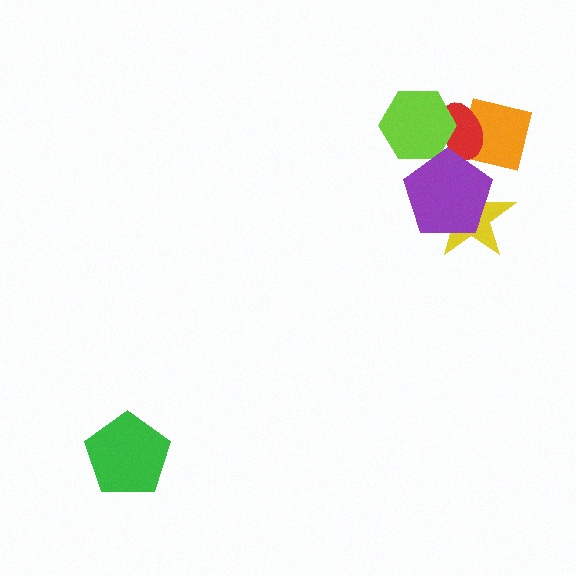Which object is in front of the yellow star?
The purple pentagon is in front of the yellow star.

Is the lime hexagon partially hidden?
Yes, it is partially covered by another shape.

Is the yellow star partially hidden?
Yes, it is partially covered by another shape.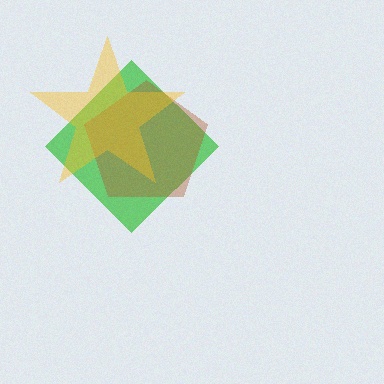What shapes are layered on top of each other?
The layered shapes are: a green diamond, a brown pentagon, a yellow star.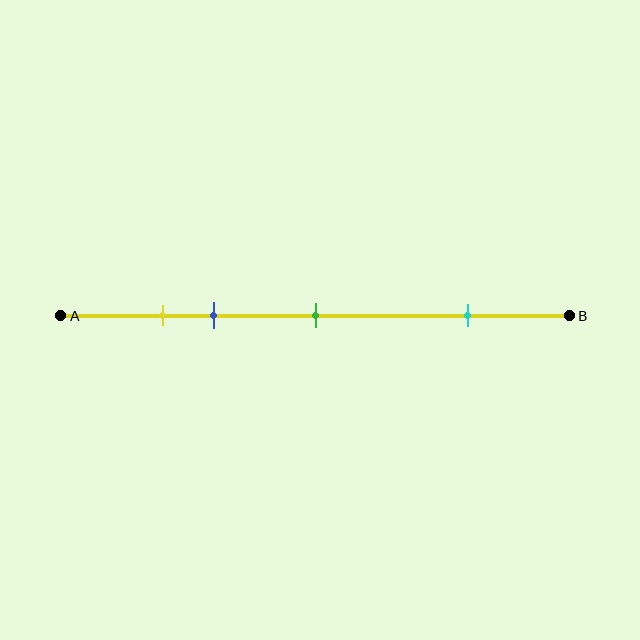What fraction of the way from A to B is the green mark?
The green mark is approximately 50% (0.5) of the way from A to B.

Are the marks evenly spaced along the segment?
No, the marks are not evenly spaced.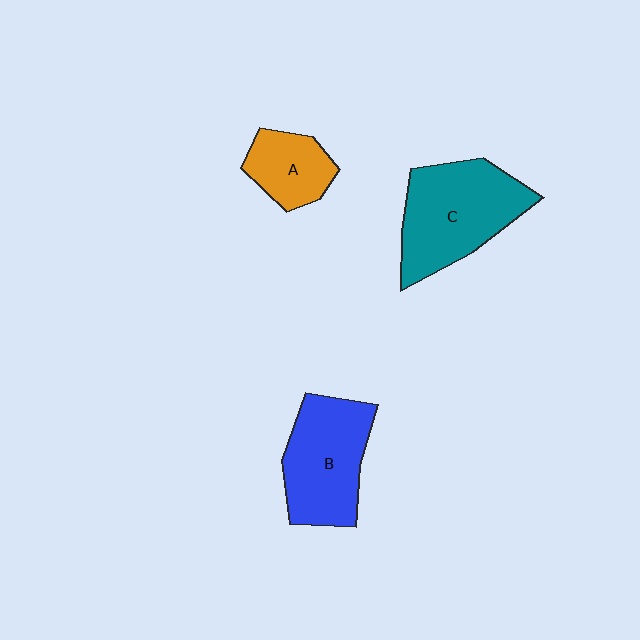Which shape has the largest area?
Shape C (teal).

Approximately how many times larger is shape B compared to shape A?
Approximately 1.8 times.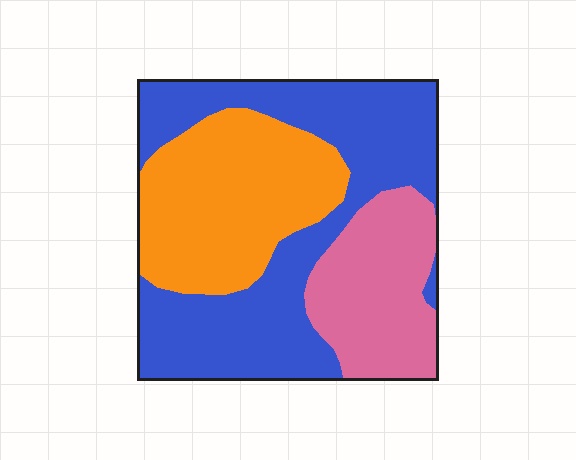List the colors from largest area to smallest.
From largest to smallest: blue, orange, pink.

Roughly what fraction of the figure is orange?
Orange takes up between a sixth and a third of the figure.